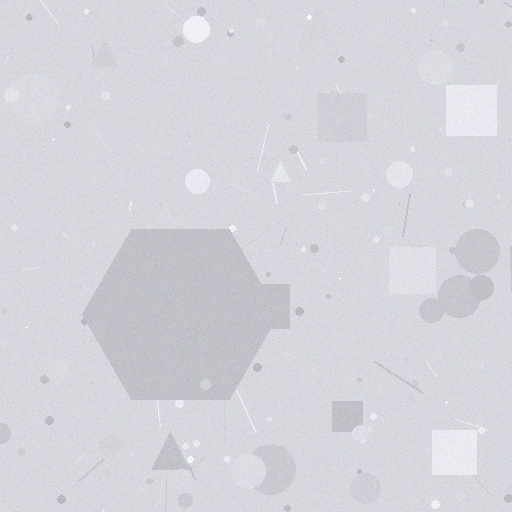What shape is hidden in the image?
A hexagon is hidden in the image.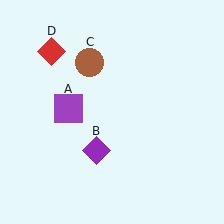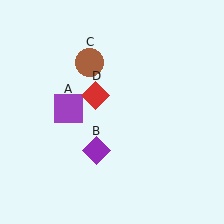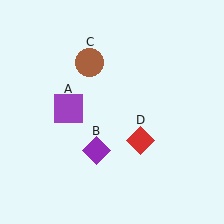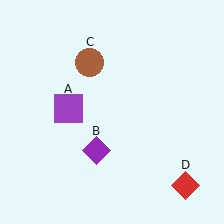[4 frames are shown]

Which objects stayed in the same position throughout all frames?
Purple square (object A) and purple diamond (object B) and brown circle (object C) remained stationary.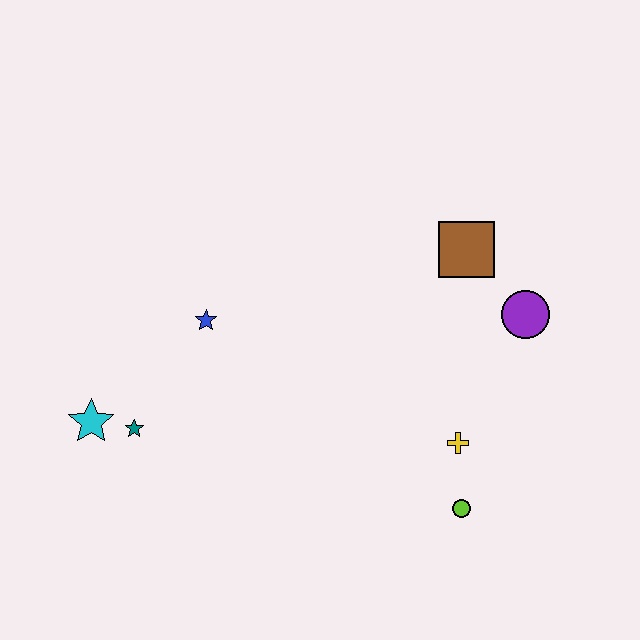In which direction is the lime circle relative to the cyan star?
The lime circle is to the right of the cyan star.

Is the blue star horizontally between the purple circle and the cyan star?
Yes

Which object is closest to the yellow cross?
The lime circle is closest to the yellow cross.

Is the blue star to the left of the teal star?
No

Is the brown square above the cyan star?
Yes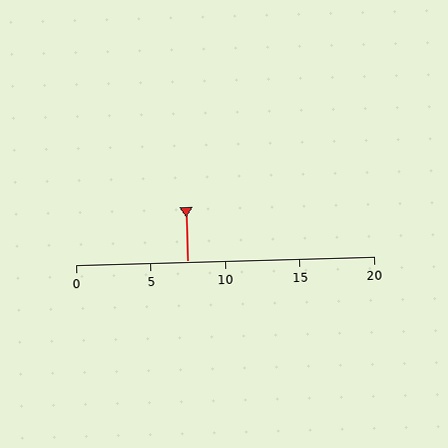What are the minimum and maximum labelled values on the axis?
The axis runs from 0 to 20.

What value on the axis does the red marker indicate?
The marker indicates approximately 7.5.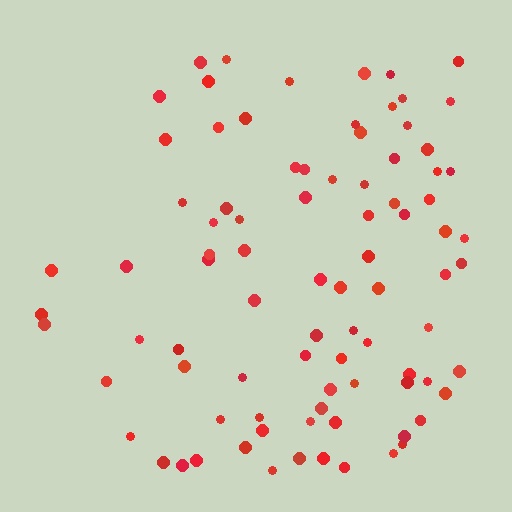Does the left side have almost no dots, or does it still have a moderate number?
Still a moderate number, just noticeably fewer than the right.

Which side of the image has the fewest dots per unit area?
The left.